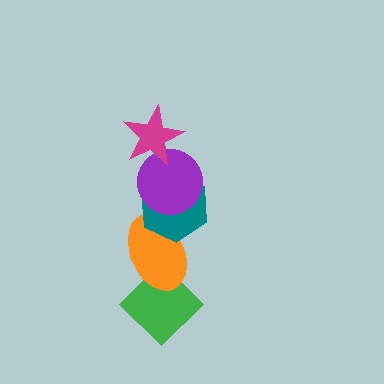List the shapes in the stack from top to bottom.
From top to bottom: the magenta star, the purple circle, the teal hexagon, the orange ellipse, the green diamond.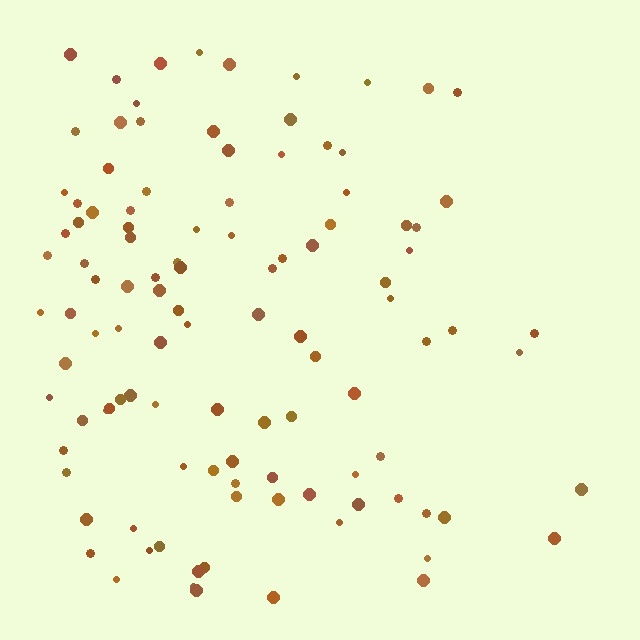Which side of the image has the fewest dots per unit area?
The right.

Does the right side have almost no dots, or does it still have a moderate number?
Still a moderate number, just noticeably fewer than the left.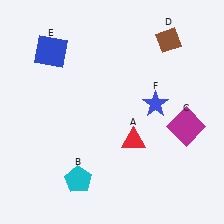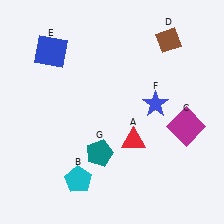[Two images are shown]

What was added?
A teal pentagon (G) was added in Image 2.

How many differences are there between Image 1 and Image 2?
There is 1 difference between the two images.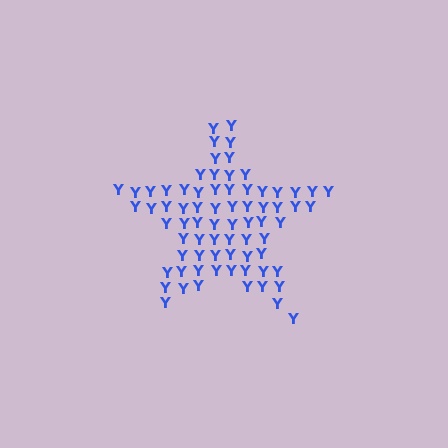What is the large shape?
The large shape is a star.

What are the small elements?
The small elements are letter Y's.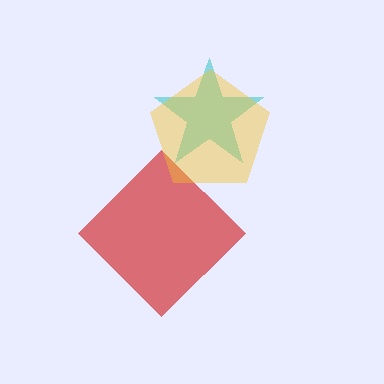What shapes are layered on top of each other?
The layered shapes are: a red diamond, a cyan star, a yellow pentagon.